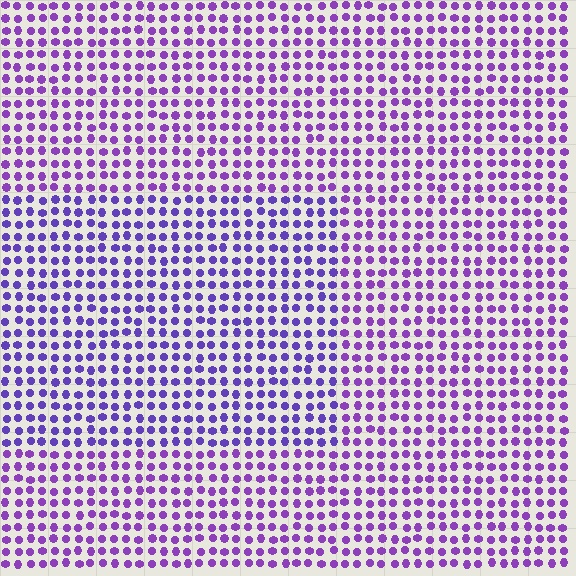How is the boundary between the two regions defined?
The boundary is defined purely by a slight shift in hue (about 22 degrees). Spacing, size, and orientation are identical on both sides.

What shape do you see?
I see a rectangle.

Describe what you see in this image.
The image is filled with small purple elements in a uniform arrangement. A rectangle-shaped region is visible where the elements are tinted to a slightly different hue, forming a subtle color boundary.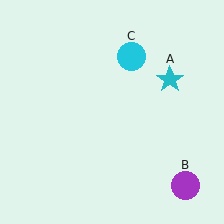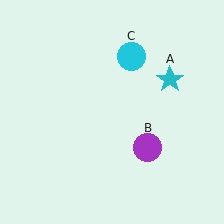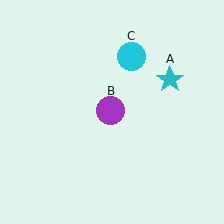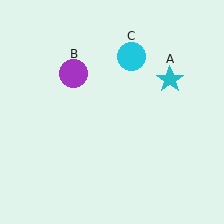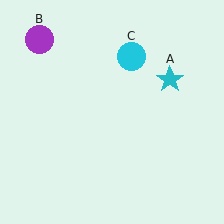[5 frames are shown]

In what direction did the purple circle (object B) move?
The purple circle (object B) moved up and to the left.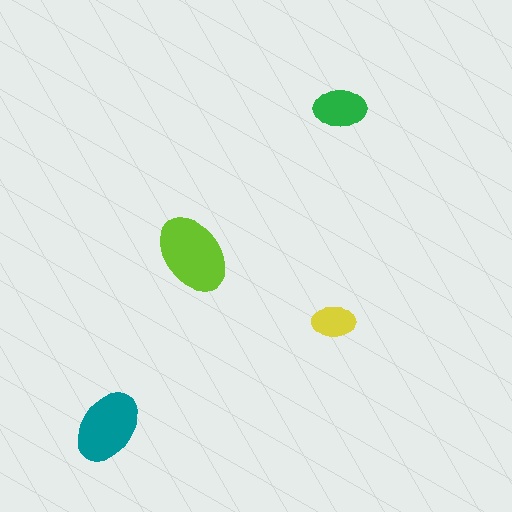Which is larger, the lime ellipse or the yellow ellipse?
The lime one.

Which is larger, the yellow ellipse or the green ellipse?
The green one.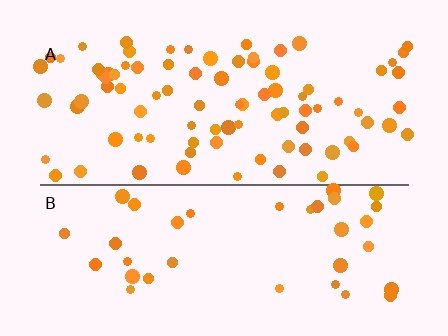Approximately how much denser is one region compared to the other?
Approximately 2.2× — region A over region B.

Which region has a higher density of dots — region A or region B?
A (the top).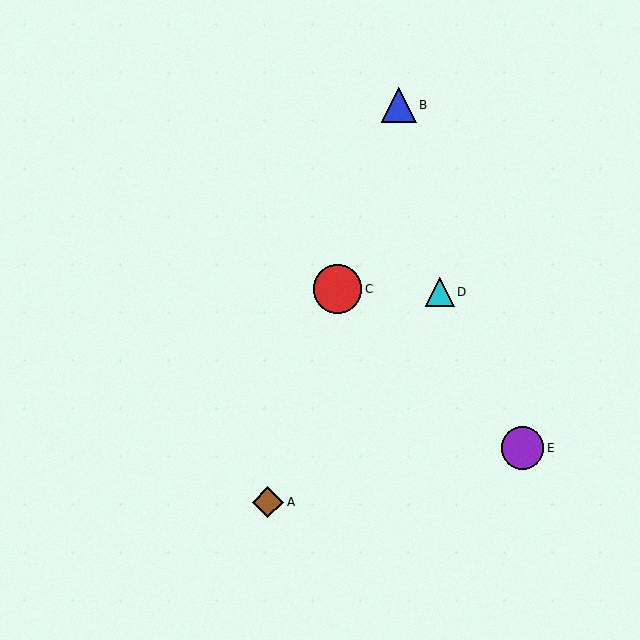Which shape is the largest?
The red circle (labeled C) is the largest.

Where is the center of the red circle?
The center of the red circle is at (338, 289).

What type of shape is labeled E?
Shape E is a purple circle.